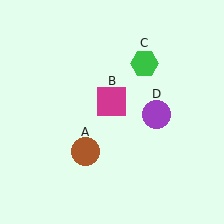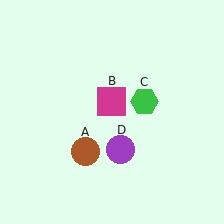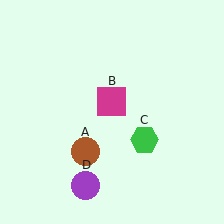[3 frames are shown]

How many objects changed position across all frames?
2 objects changed position: green hexagon (object C), purple circle (object D).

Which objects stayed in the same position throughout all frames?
Brown circle (object A) and magenta square (object B) remained stationary.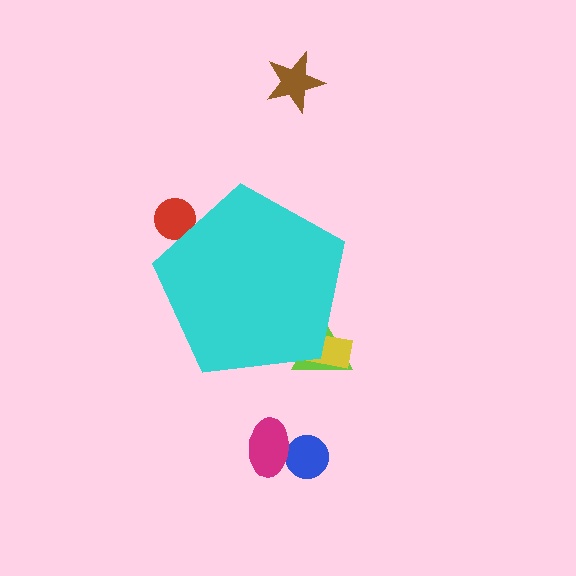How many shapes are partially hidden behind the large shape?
3 shapes are partially hidden.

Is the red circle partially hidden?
Yes, the red circle is partially hidden behind the cyan pentagon.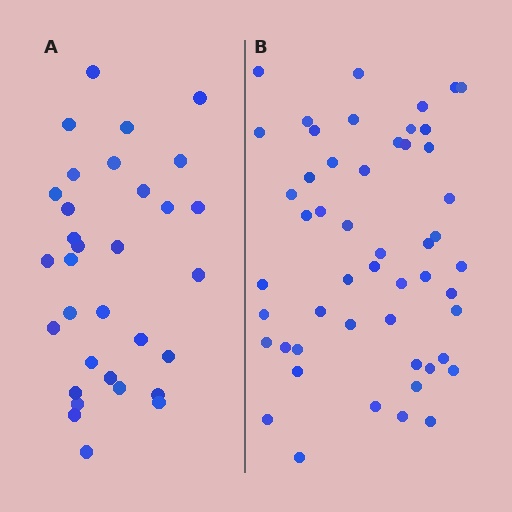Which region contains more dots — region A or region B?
Region B (the right region) has more dots.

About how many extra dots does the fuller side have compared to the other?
Region B has approximately 20 more dots than region A.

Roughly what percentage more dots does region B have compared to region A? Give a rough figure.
About 60% more.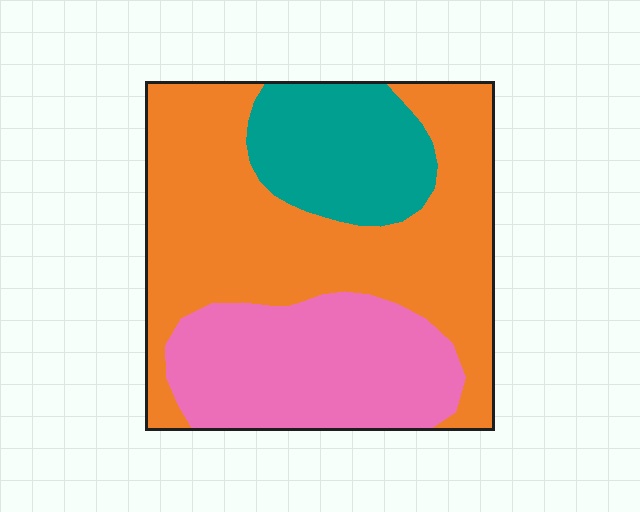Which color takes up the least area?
Teal, at roughly 20%.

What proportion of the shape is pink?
Pink takes up between a sixth and a third of the shape.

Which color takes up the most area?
Orange, at roughly 55%.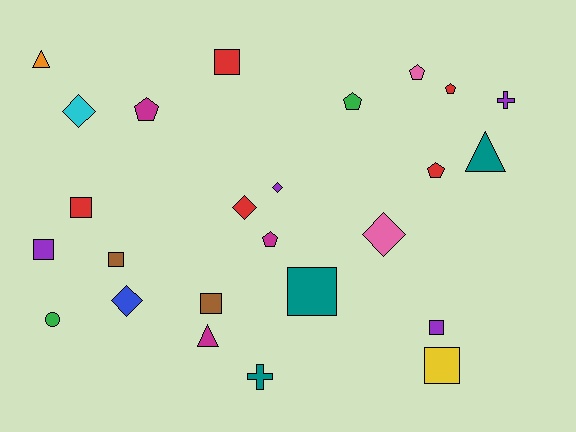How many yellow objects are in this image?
There is 1 yellow object.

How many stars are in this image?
There are no stars.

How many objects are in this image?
There are 25 objects.